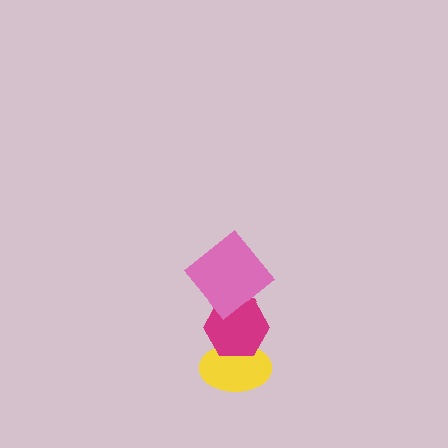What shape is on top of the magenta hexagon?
The pink diamond is on top of the magenta hexagon.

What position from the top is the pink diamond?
The pink diamond is 1st from the top.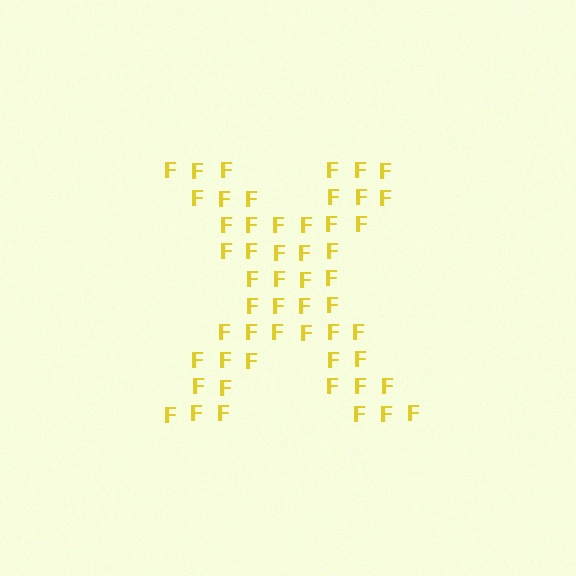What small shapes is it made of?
It is made of small letter F's.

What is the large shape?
The large shape is the letter X.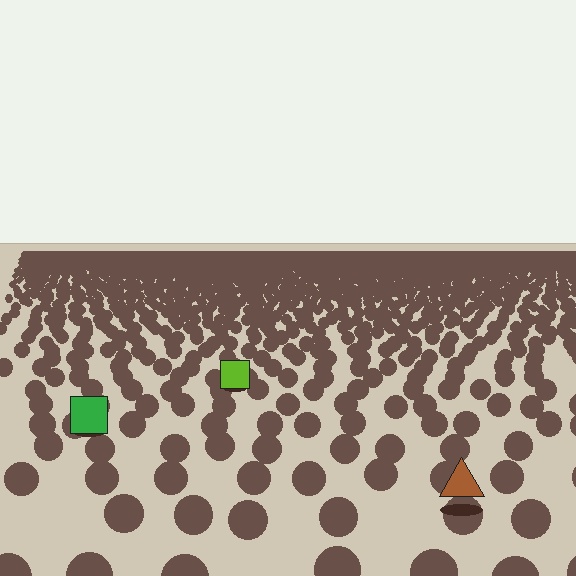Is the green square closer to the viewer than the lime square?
Yes. The green square is closer — you can tell from the texture gradient: the ground texture is coarser near it.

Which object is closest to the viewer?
The brown triangle is closest. The texture marks near it are larger and more spread out.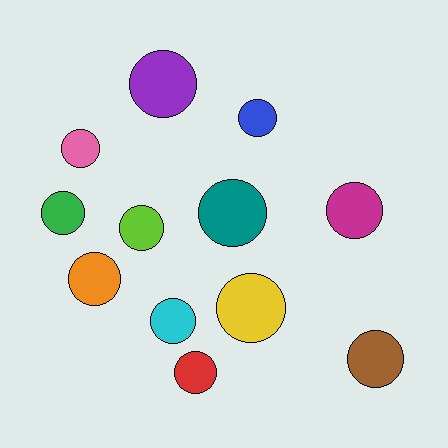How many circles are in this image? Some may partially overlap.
There are 12 circles.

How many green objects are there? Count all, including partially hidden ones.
There is 1 green object.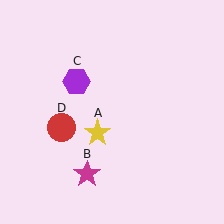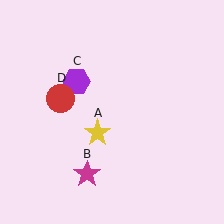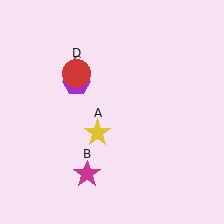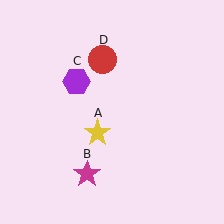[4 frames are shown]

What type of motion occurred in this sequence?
The red circle (object D) rotated clockwise around the center of the scene.